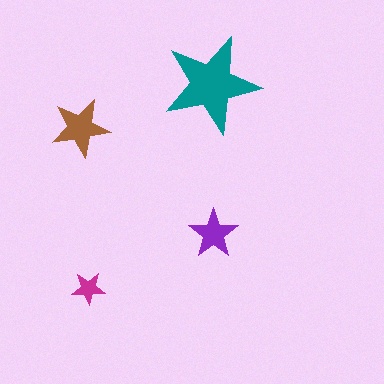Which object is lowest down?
The magenta star is bottommost.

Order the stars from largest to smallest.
the teal one, the brown one, the purple one, the magenta one.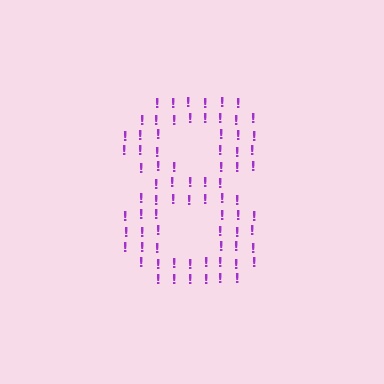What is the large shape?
The large shape is the digit 8.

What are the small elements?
The small elements are exclamation marks.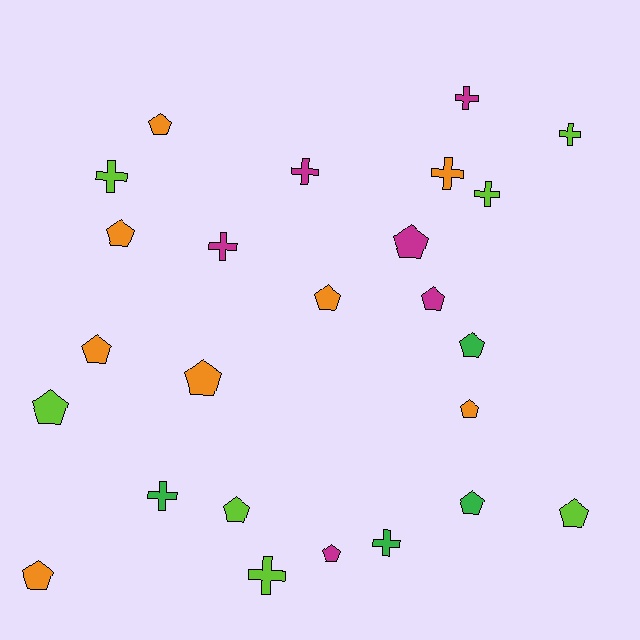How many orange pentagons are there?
There are 7 orange pentagons.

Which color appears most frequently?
Orange, with 8 objects.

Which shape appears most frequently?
Pentagon, with 15 objects.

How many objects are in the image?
There are 25 objects.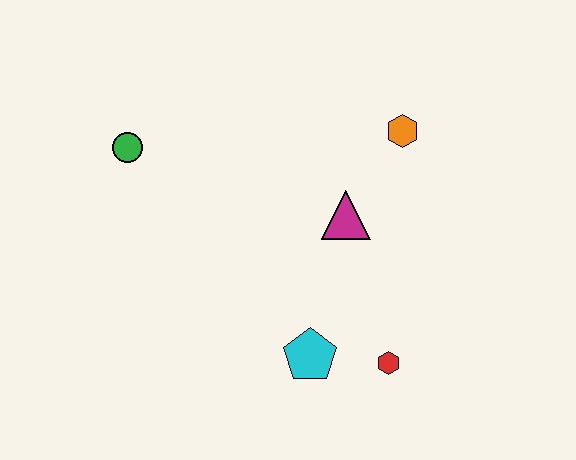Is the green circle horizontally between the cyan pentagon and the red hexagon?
No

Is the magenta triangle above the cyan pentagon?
Yes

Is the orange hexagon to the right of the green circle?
Yes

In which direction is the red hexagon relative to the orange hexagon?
The red hexagon is below the orange hexagon.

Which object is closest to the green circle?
The magenta triangle is closest to the green circle.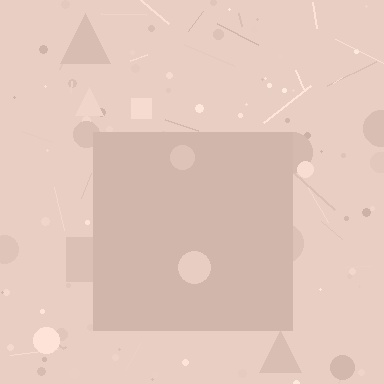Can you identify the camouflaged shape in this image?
The camouflaged shape is a square.